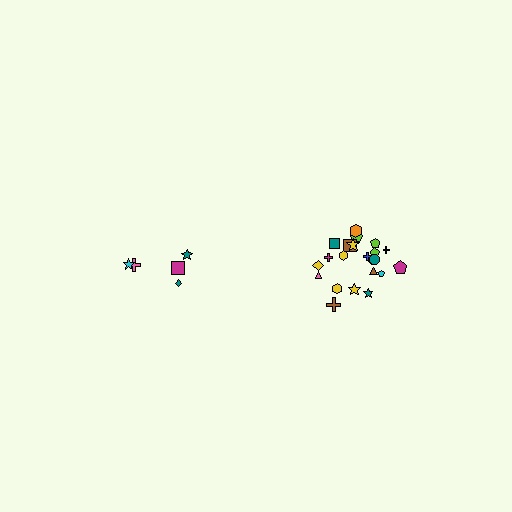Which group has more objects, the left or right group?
The right group.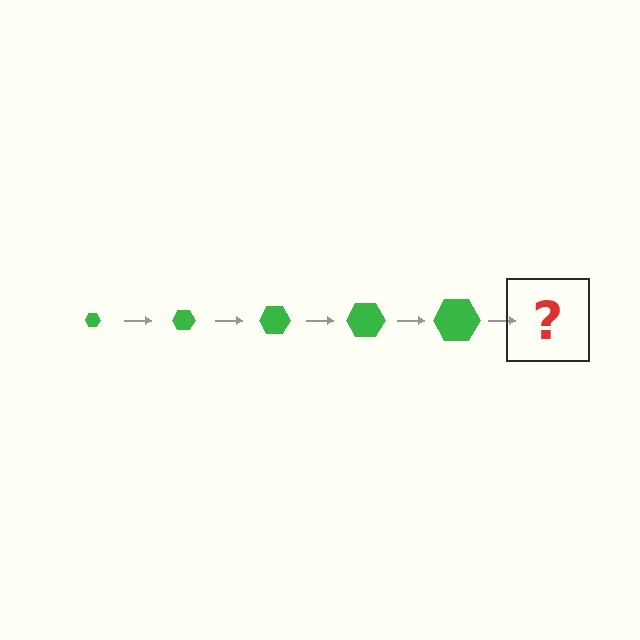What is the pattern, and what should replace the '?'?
The pattern is that the hexagon gets progressively larger each step. The '?' should be a green hexagon, larger than the previous one.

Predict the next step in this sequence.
The next step is a green hexagon, larger than the previous one.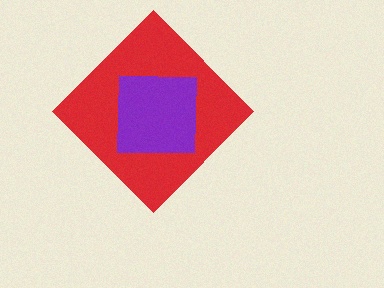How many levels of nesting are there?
2.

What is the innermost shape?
The purple square.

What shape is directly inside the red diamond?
The purple square.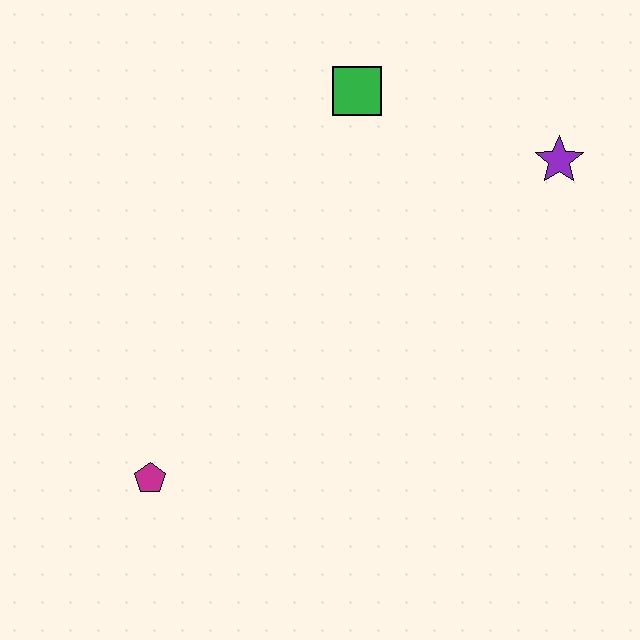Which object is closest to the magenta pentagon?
The green square is closest to the magenta pentagon.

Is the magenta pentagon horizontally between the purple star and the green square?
No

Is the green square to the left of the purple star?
Yes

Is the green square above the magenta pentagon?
Yes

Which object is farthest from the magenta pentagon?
The purple star is farthest from the magenta pentagon.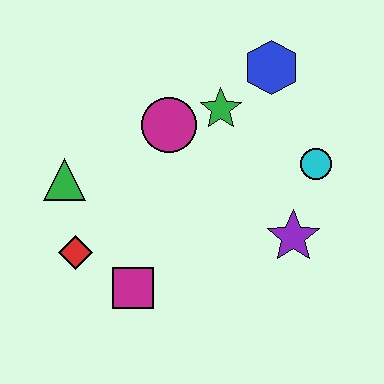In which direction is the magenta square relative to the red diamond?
The magenta square is to the right of the red diamond.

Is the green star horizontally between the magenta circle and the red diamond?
No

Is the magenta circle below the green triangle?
No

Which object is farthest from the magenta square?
The blue hexagon is farthest from the magenta square.